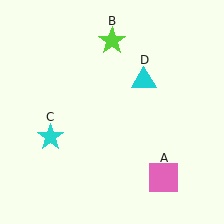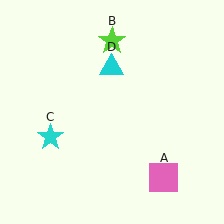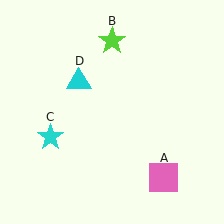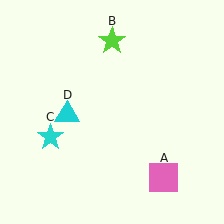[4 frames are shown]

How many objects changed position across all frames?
1 object changed position: cyan triangle (object D).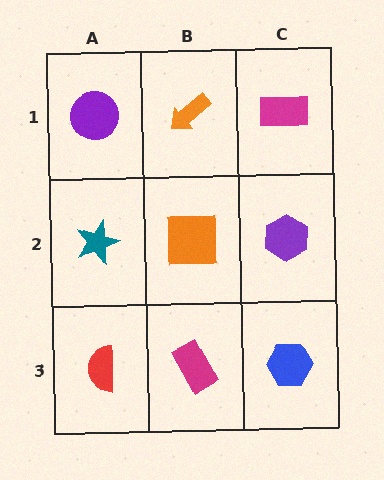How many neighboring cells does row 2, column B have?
4.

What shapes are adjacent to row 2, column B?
An orange arrow (row 1, column B), a magenta rectangle (row 3, column B), a teal star (row 2, column A), a purple hexagon (row 2, column C).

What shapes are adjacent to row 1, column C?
A purple hexagon (row 2, column C), an orange arrow (row 1, column B).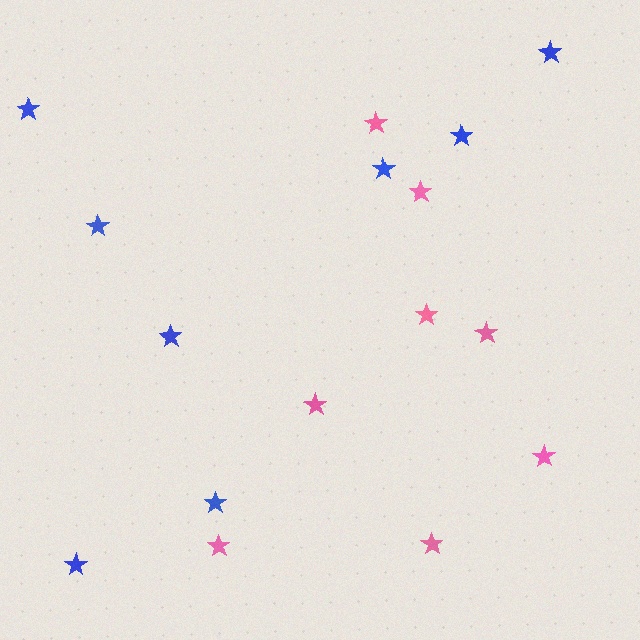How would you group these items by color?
There are 2 groups: one group of pink stars (8) and one group of blue stars (8).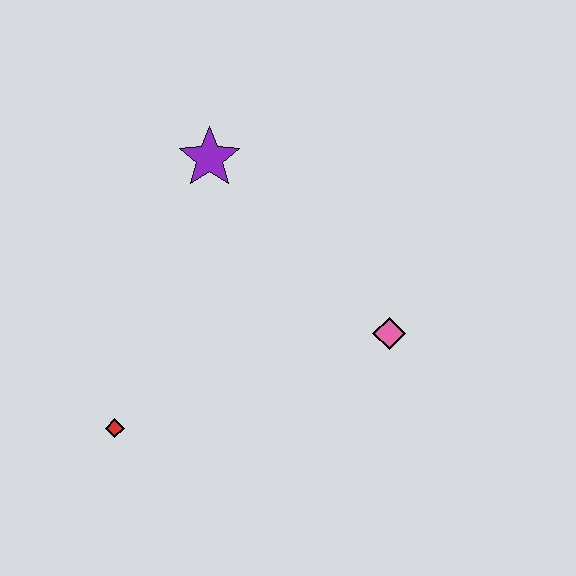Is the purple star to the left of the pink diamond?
Yes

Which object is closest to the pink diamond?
The purple star is closest to the pink diamond.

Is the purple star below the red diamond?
No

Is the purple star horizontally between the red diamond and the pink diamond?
Yes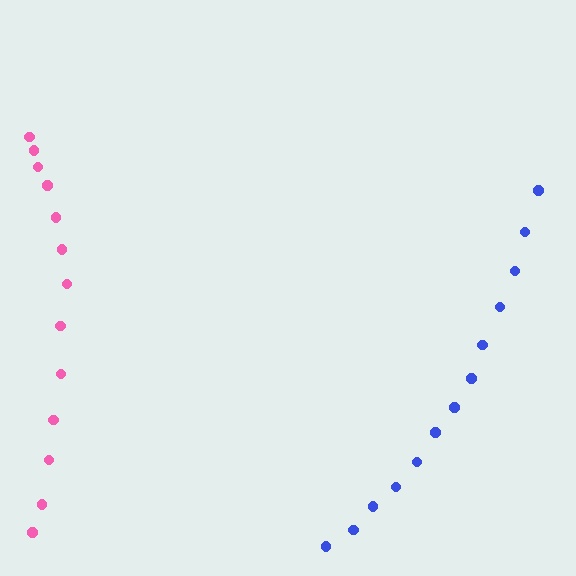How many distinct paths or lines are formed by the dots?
There are 2 distinct paths.